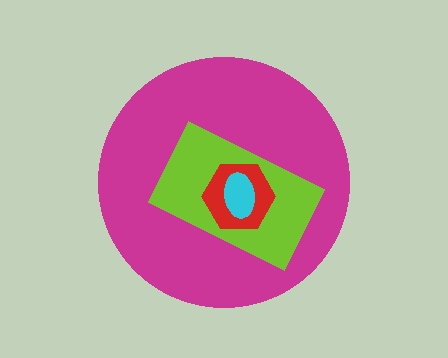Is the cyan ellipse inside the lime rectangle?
Yes.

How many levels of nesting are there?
4.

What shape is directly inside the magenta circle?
The lime rectangle.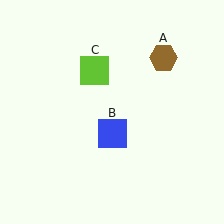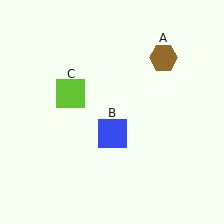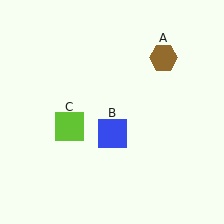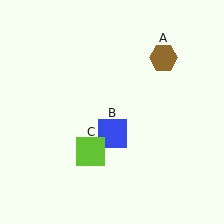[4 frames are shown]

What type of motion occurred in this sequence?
The lime square (object C) rotated counterclockwise around the center of the scene.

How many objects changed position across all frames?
1 object changed position: lime square (object C).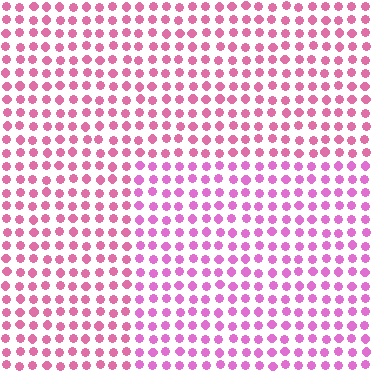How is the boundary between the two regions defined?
The boundary is defined purely by a slight shift in hue (about 22 degrees). Spacing, size, and orientation are identical on both sides.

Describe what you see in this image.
The image is filled with small pink elements in a uniform arrangement. A rectangle-shaped region is visible where the elements are tinted to a slightly different hue, forming a subtle color boundary.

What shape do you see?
I see a rectangle.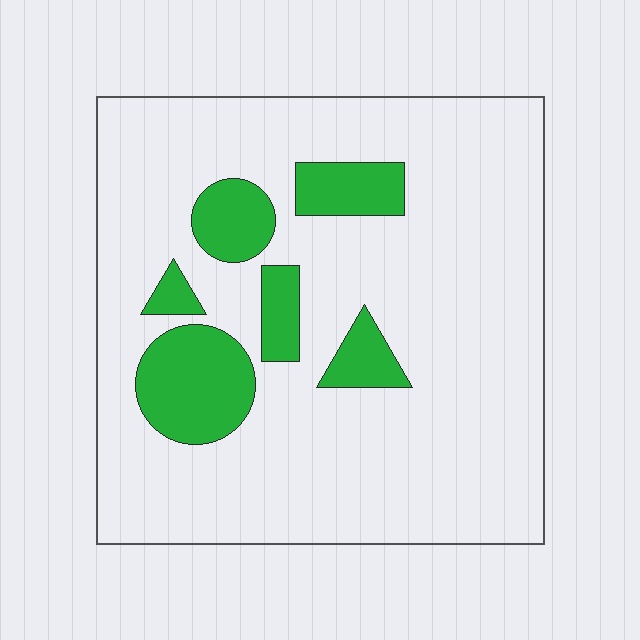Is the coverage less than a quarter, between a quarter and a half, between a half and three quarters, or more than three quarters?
Less than a quarter.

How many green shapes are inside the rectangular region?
6.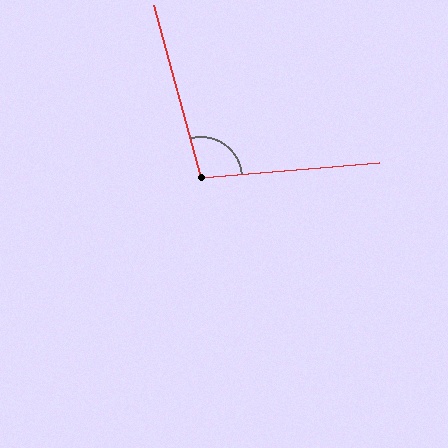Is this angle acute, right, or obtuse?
It is obtuse.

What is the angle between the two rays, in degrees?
Approximately 100 degrees.